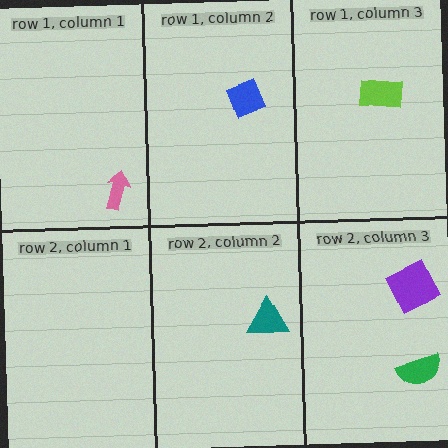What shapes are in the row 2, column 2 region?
The teal triangle.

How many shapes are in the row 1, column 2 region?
1.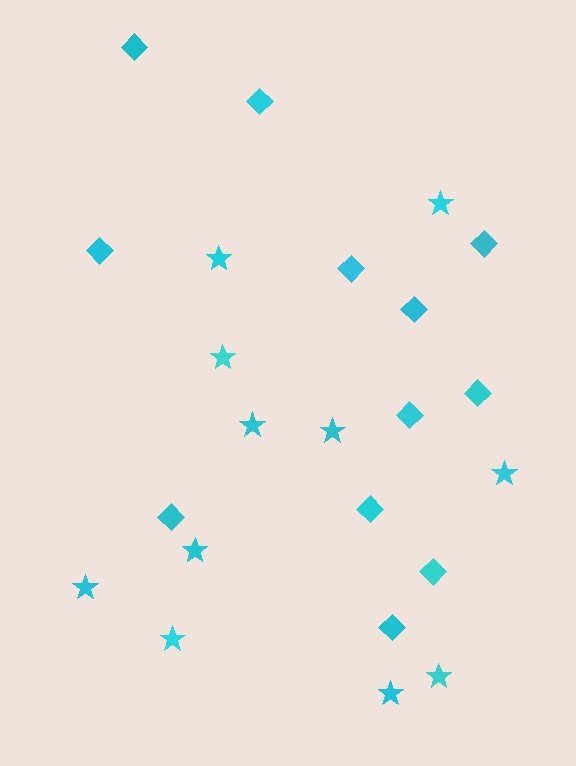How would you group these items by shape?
There are 2 groups: one group of diamonds (12) and one group of stars (11).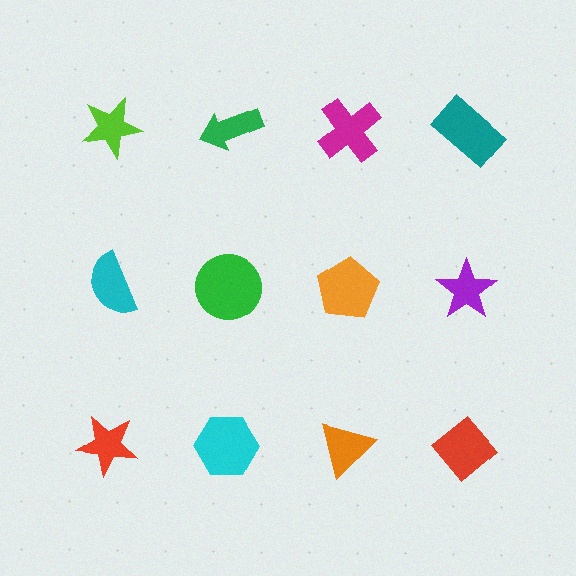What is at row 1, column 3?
A magenta cross.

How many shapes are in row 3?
4 shapes.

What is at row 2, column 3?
An orange pentagon.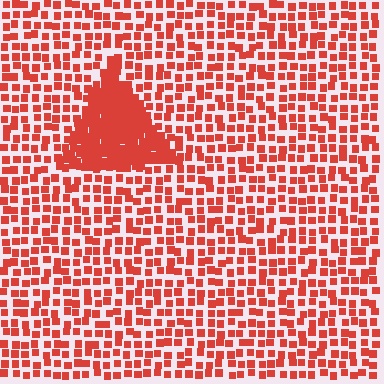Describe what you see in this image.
The image contains small red elements arranged at two different densities. A triangle-shaped region is visible where the elements are more densely packed than the surrounding area.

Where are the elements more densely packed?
The elements are more densely packed inside the triangle boundary.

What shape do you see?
I see a triangle.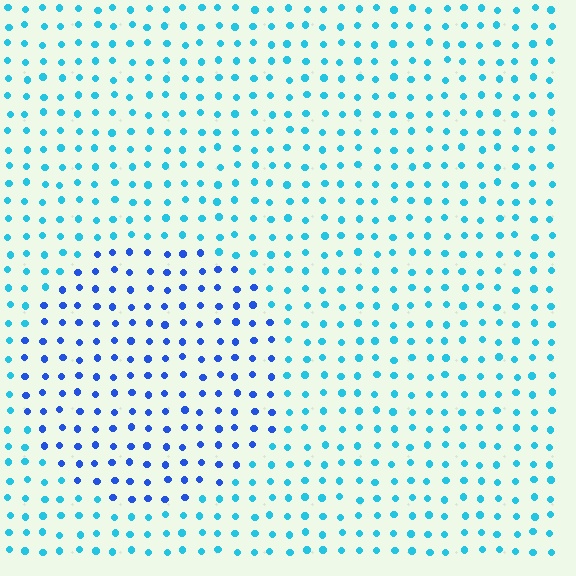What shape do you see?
I see a circle.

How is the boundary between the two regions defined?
The boundary is defined purely by a slight shift in hue (about 37 degrees). Spacing, size, and orientation are identical on both sides.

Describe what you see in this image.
The image is filled with small cyan elements in a uniform arrangement. A circle-shaped region is visible where the elements are tinted to a slightly different hue, forming a subtle color boundary.